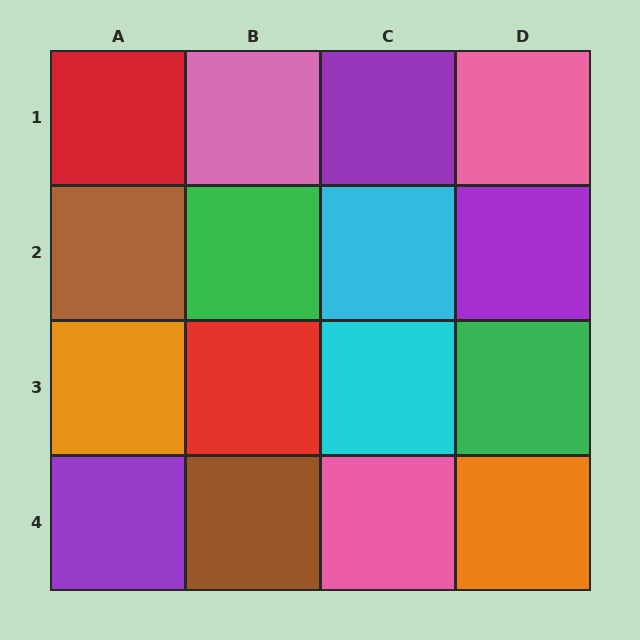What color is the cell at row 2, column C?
Cyan.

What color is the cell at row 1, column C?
Purple.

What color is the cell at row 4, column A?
Purple.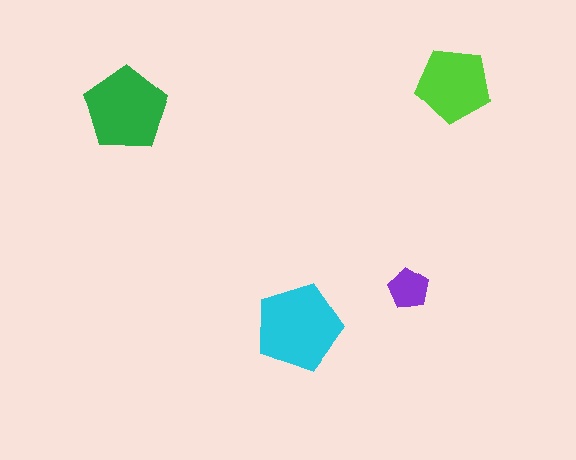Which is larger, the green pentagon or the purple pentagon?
The green one.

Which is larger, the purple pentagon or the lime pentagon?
The lime one.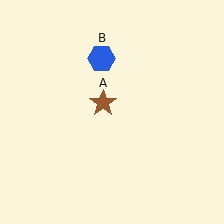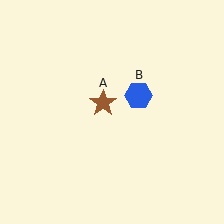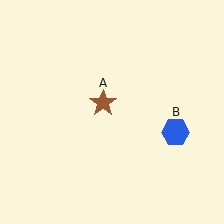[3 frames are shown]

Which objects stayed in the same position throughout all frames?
Brown star (object A) remained stationary.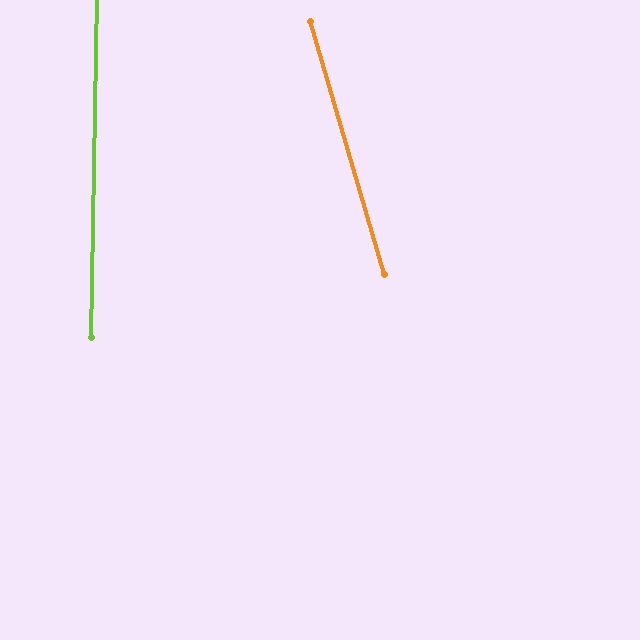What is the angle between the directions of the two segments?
Approximately 17 degrees.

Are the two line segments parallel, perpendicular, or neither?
Neither parallel nor perpendicular — they differ by about 17°.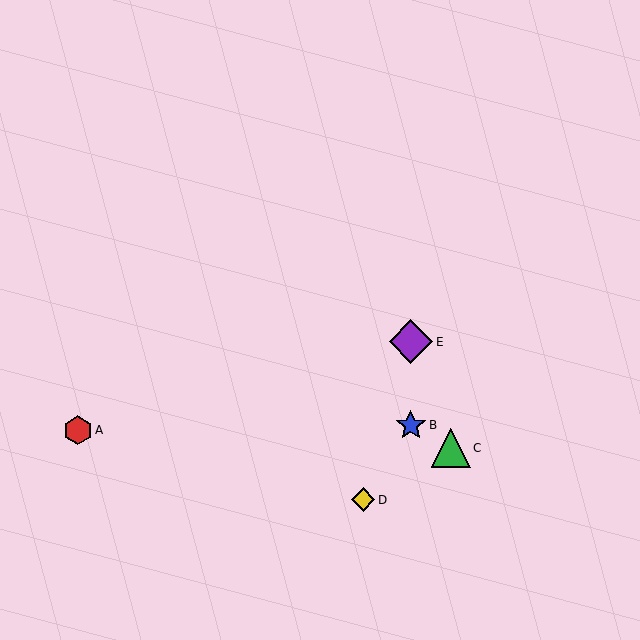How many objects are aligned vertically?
2 objects (B, E) are aligned vertically.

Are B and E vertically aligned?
Yes, both are at x≈411.